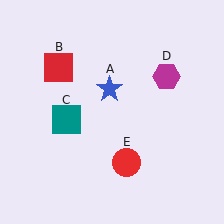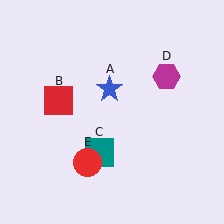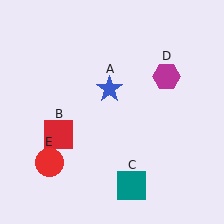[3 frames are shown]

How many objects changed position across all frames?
3 objects changed position: red square (object B), teal square (object C), red circle (object E).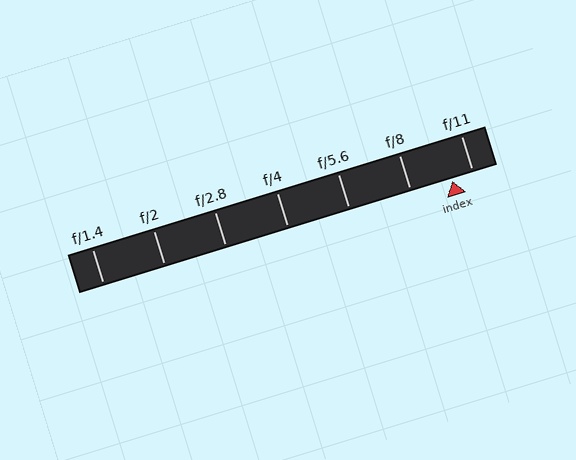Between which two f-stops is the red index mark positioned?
The index mark is between f/8 and f/11.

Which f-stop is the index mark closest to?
The index mark is closest to f/11.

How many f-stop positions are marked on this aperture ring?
There are 7 f-stop positions marked.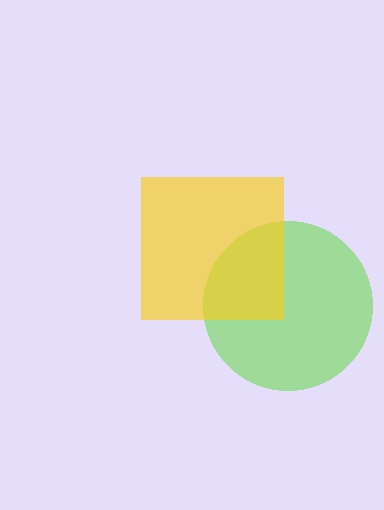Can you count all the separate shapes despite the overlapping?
Yes, there are 2 separate shapes.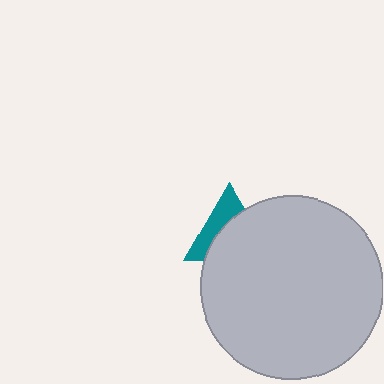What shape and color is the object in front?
The object in front is a light gray circle.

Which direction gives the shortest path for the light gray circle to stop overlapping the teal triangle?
Moving toward the lower-right gives the shortest separation.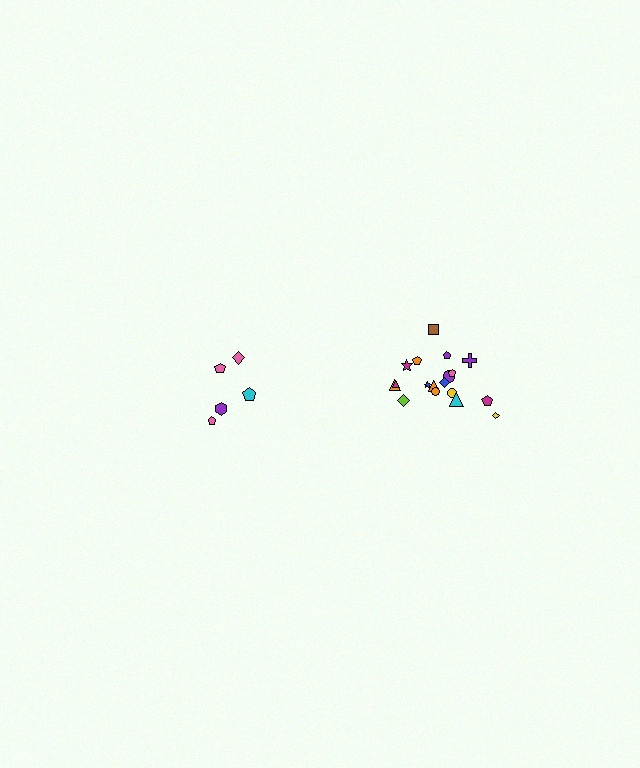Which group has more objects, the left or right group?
The right group.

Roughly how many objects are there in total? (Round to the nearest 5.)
Roughly 25 objects in total.